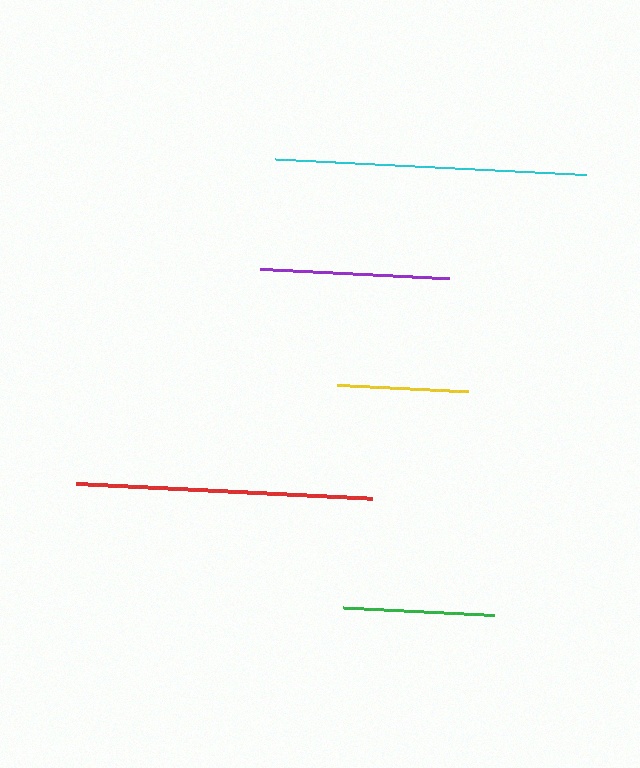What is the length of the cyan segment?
The cyan segment is approximately 311 pixels long.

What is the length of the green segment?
The green segment is approximately 152 pixels long.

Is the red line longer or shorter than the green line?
The red line is longer than the green line.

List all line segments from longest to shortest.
From longest to shortest: cyan, red, purple, green, yellow.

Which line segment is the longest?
The cyan line is the longest at approximately 311 pixels.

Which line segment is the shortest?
The yellow line is the shortest at approximately 131 pixels.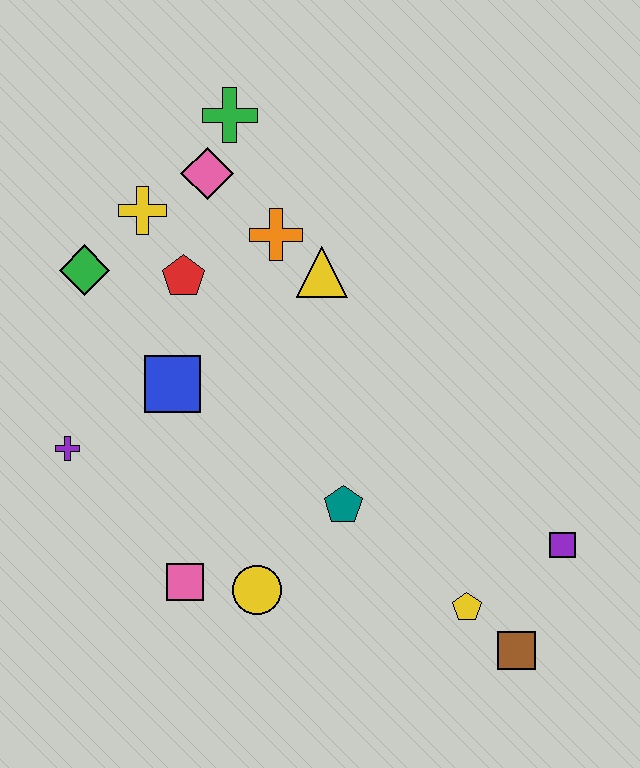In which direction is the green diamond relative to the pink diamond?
The green diamond is to the left of the pink diamond.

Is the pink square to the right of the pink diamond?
No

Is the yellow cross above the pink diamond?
No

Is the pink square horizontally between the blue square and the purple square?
Yes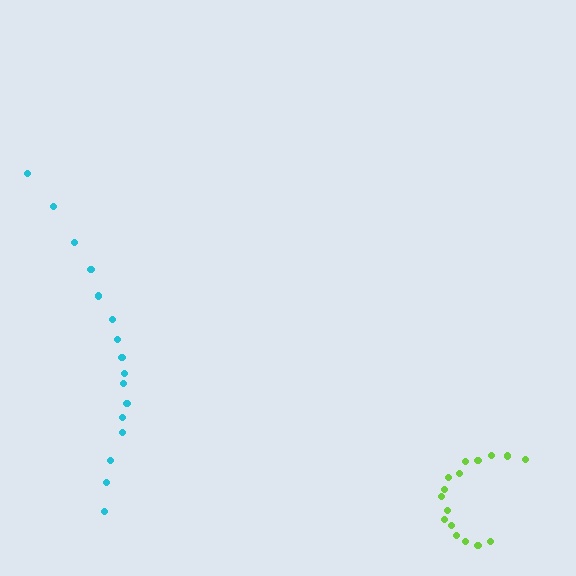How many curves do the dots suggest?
There are 2 distinct paths.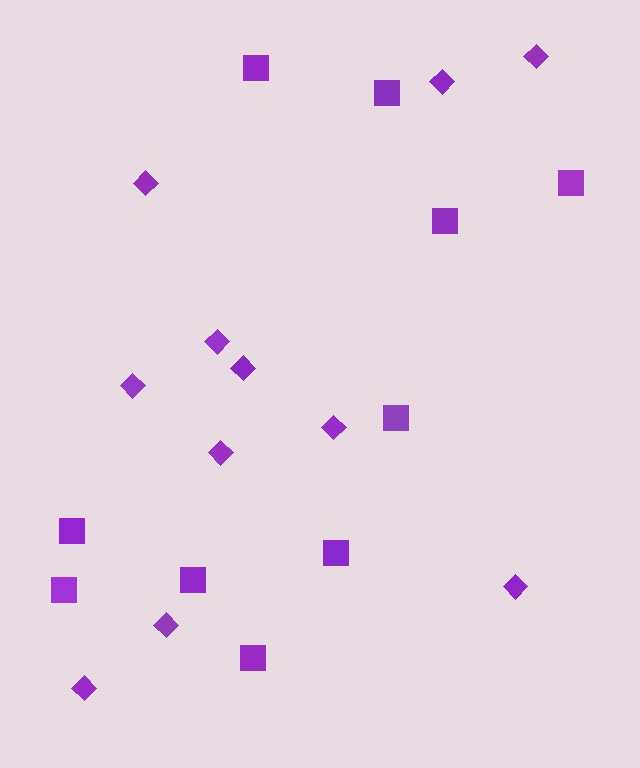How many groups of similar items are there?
There are 2 groups: one group of diamonds (11) and one group of squares (10).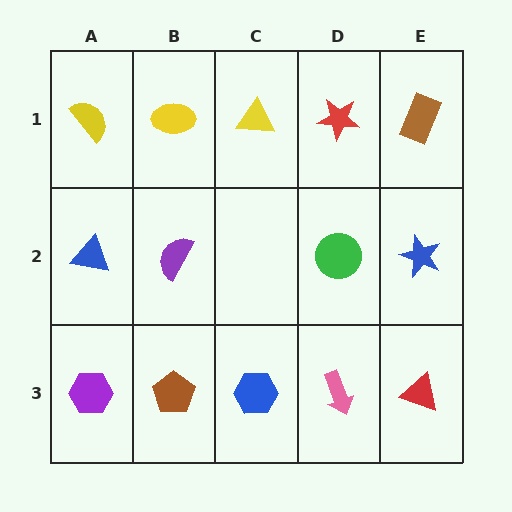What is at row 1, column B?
A yellow ellipse.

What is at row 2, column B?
A purple semicircle.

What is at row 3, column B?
A brown pentagon.